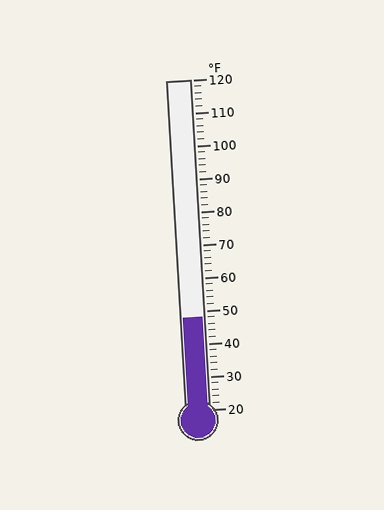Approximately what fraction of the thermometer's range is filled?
The thermometer is filled to approximately 30% of its range.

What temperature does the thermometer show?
The thermometer shows approximately 48°F.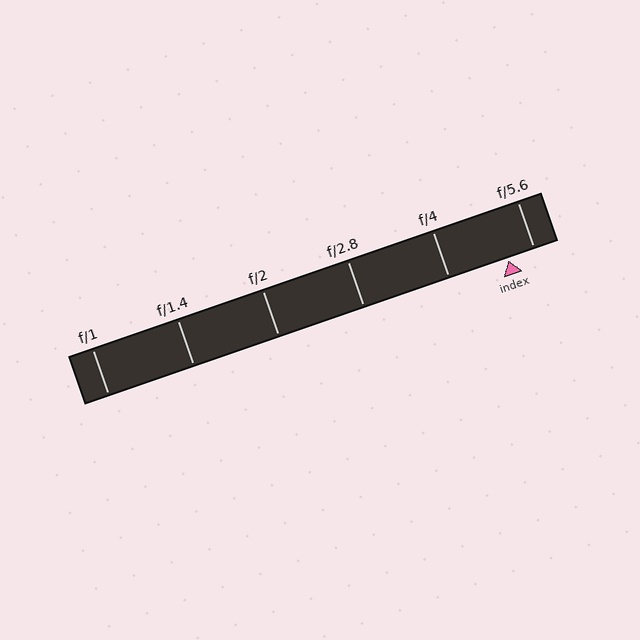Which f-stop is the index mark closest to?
The index mark is closest to f/5.6.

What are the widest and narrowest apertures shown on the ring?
The widest aperture shown is f/1 and the narrowest is f/5.6.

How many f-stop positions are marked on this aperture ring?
There are 6 f-stop positions marked.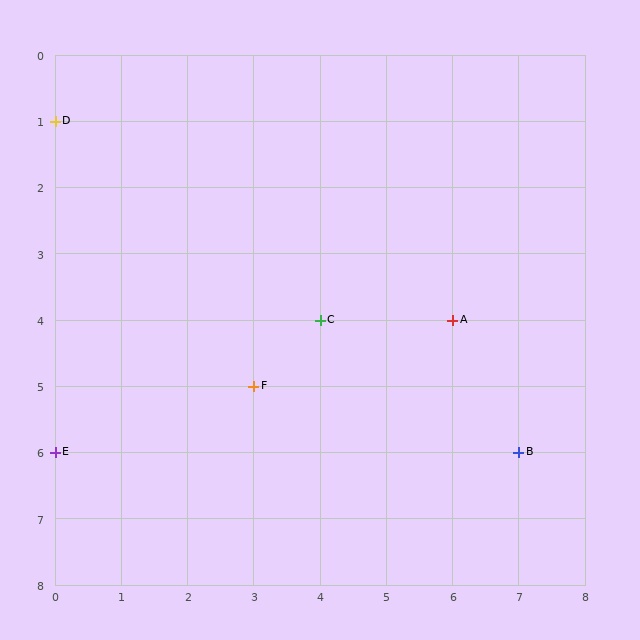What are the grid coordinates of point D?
Point D is at grid coordinates (0, 1).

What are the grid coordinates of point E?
Point E is at grid coordinates (0, 6).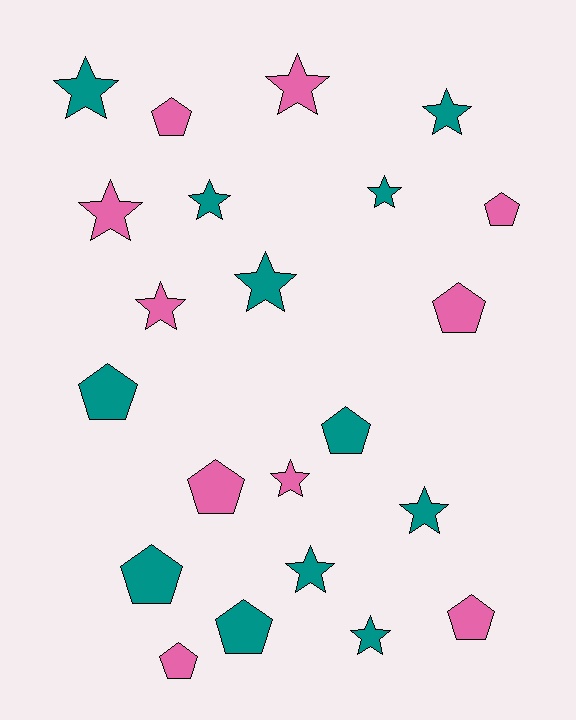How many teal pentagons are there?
There are 4 teal pentagons.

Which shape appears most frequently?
Star, with 12 objects.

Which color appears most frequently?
Teal, with 12 objects.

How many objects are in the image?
There are 22 objects.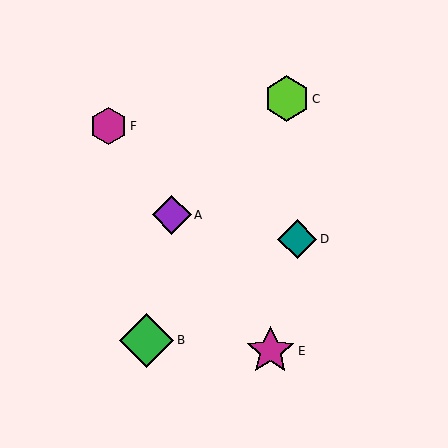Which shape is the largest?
The green diamond (labeled B) is the largest.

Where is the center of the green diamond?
The center of the green diamond is at (146, 340).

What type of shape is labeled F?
Shape F is a magenta hexagon.